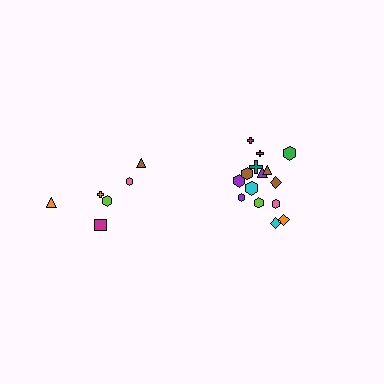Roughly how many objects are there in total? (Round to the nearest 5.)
Roughly 20 objects in total.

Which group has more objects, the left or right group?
The right group.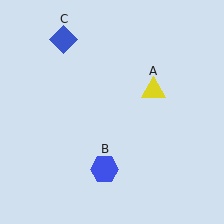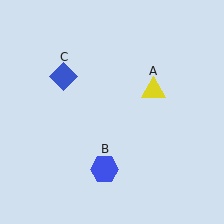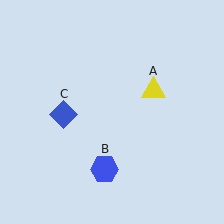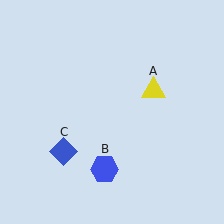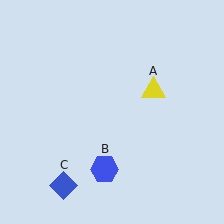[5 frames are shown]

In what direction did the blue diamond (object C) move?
The blue diamond (object C) moved down.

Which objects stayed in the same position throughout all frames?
Yellow triangle (object A) and blue hexagon (object B) remained stationary.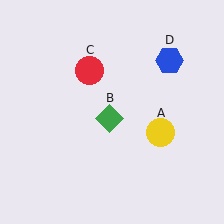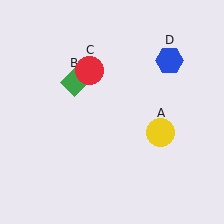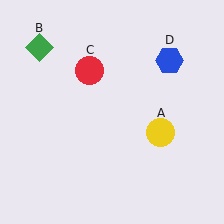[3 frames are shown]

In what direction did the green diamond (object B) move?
The green diamond (object B) moved up and to the left.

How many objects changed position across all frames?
1 object changed position: green diamond (object B).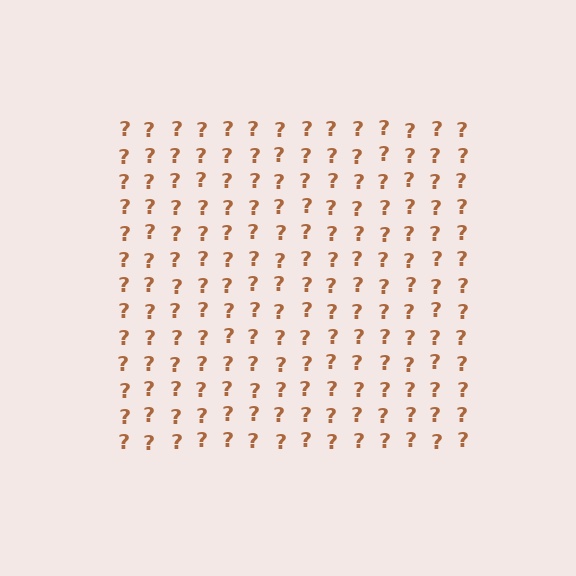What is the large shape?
The large shape is a square.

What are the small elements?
The small elements are question marks.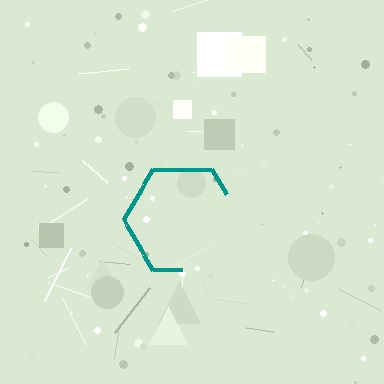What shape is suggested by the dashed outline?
The dashed outline suggests a hexagon.